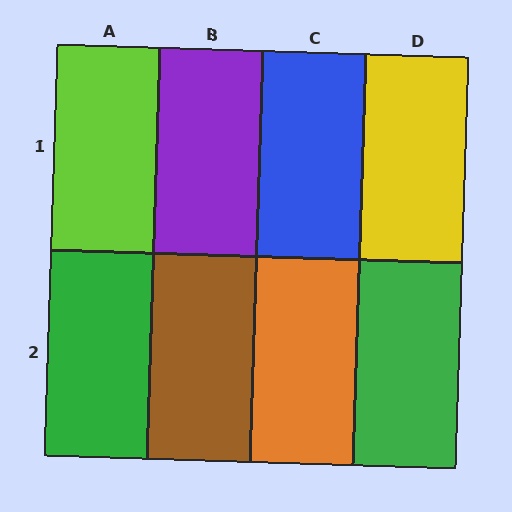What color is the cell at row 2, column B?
Brown.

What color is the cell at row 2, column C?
Orange.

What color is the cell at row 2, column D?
Green.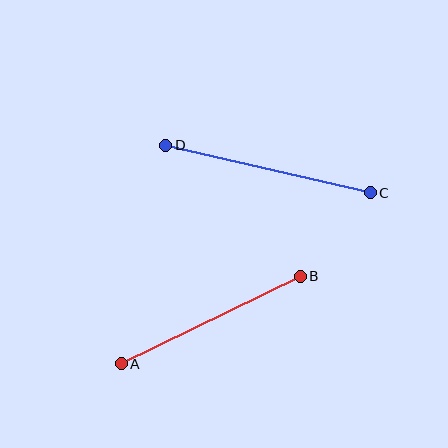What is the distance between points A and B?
The distance is approximately 199 pixels.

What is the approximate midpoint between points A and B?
The midpoint is at approximately (211, 320) pixels.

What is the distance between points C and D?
The distance is approximately 210 pixels.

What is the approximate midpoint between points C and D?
The midpoint is at approximately (268, 169) pixels.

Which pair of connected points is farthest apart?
Points C and D are farthest apart.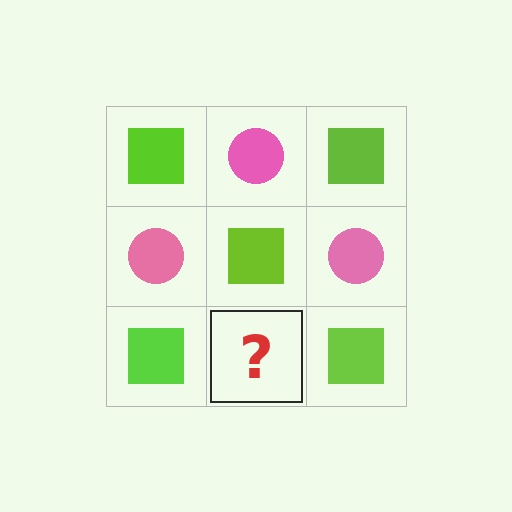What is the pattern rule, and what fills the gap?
The rule is that it alternates lime square and pink circle in a checkerboard pattern. The gap should be filled with a pink circle.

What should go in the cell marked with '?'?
The missing cell should contain a pink circle.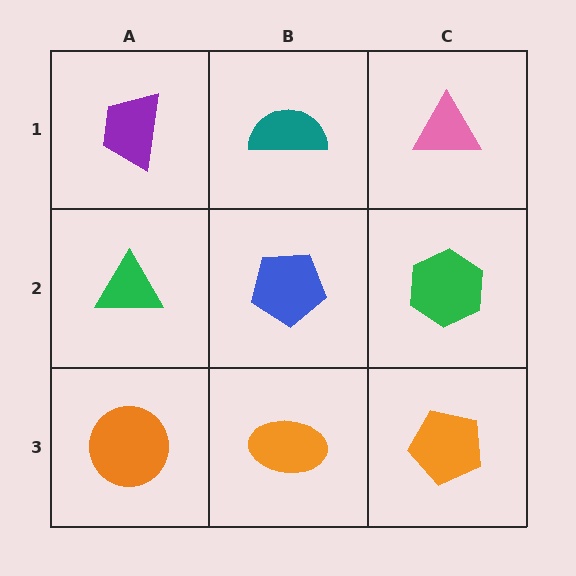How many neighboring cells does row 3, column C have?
2.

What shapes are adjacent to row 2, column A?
A purple trapezoid (row 1, column A), an orange circle (row 3, column A), a blue pentagon (row 2, column B).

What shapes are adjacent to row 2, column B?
A teal semicircle (row 1, column B), an orange ellipse (row 3, column B), a green triangle (row 2, column A), a green hexagon (row 2, column C).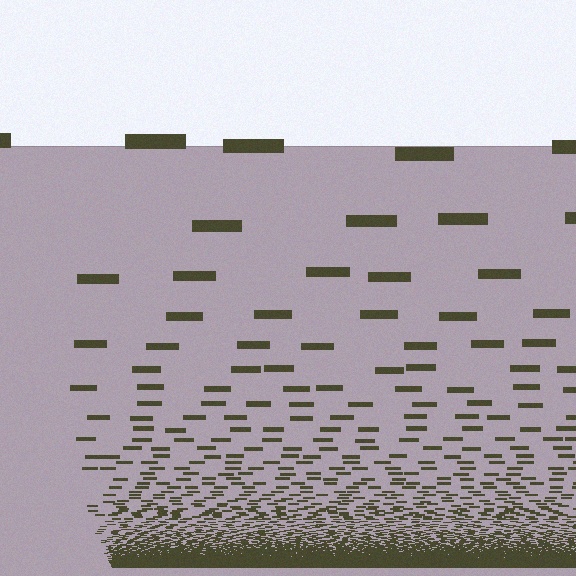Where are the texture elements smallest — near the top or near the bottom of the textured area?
Near the bottom.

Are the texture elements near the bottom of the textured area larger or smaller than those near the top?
Smaller. The gradient is inverted — elements near the bottom are smaller and denser.